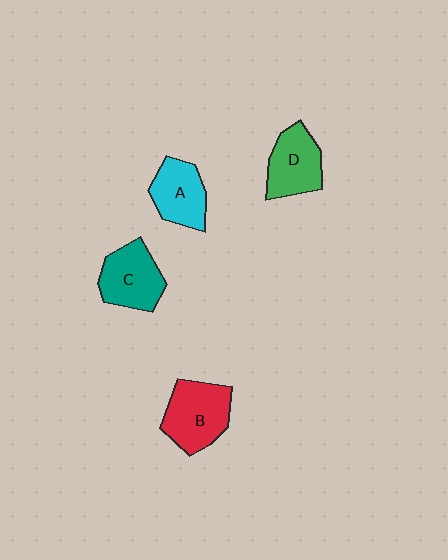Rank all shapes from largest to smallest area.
From largest to smallest: B (red), C (teal), D (green), A (cyan).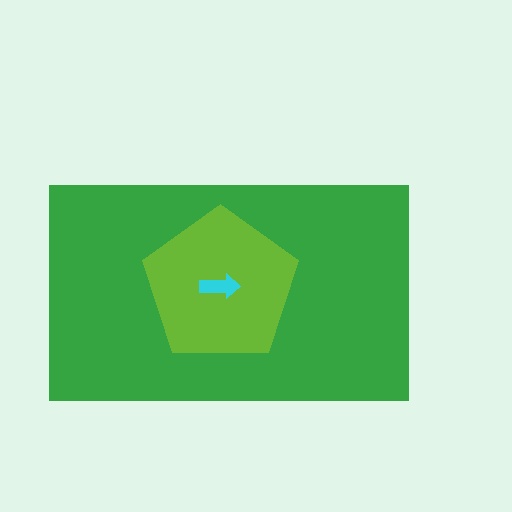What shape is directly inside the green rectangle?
The lime pentagon.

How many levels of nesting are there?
3.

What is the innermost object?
The cyan arrow.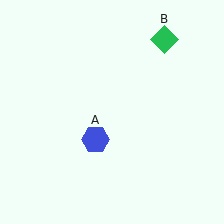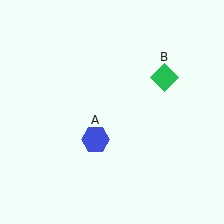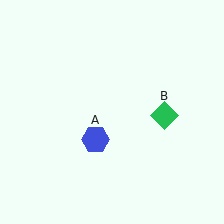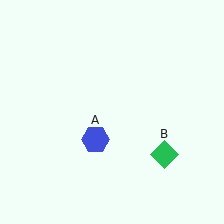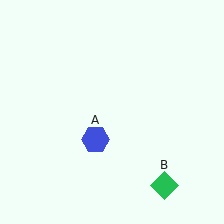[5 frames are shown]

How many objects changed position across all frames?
1 object changed position: green diamond (object B).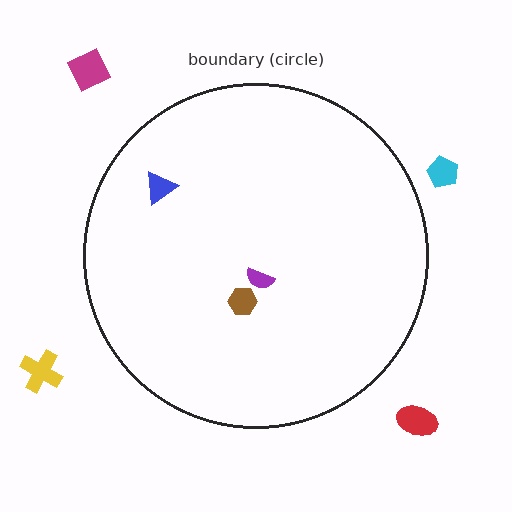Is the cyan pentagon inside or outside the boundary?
Outside.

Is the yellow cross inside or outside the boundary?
Outside.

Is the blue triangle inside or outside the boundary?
Inside.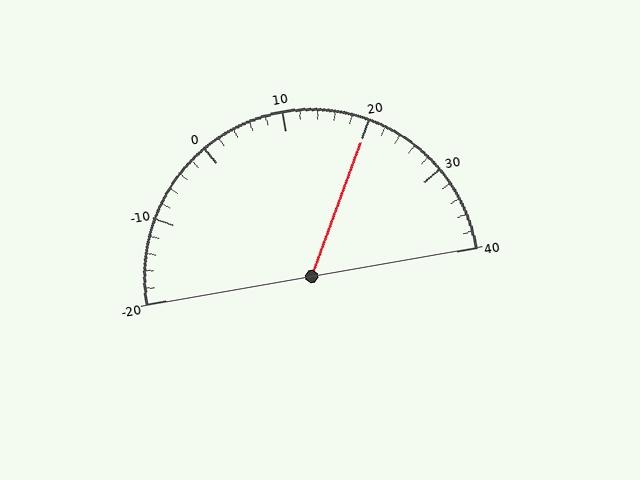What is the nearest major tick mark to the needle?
The nearest major tick mark is 20.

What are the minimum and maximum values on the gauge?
The gauge ranges from -20 to 40.